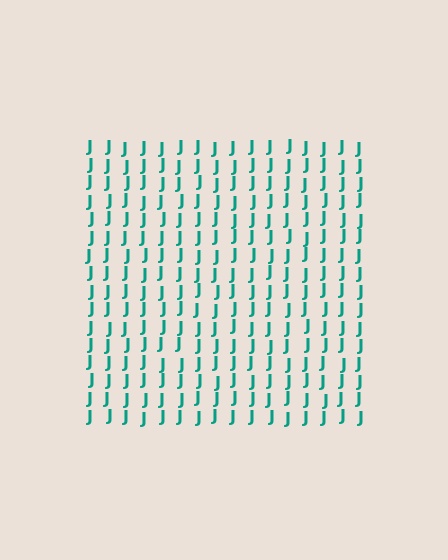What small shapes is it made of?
It is made of small letter J's.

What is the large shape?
The large shape is a square.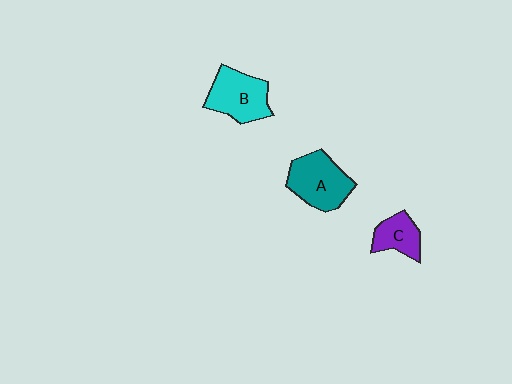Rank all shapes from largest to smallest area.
From largest to smallest: A (teal), B (cyan), C (purple).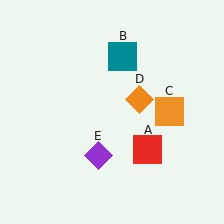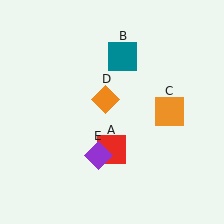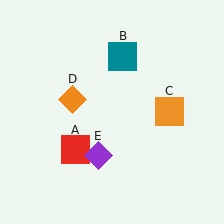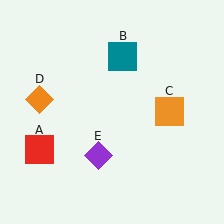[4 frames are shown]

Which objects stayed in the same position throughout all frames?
Teal square (object B) and orange square (object C) and purple diamond (object E) remained stationary.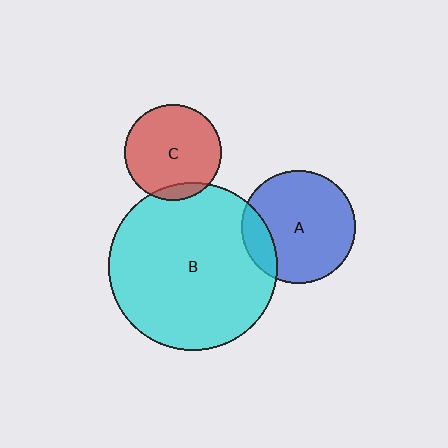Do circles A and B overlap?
Yes.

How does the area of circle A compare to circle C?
Approximately 1.4 times.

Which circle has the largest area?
Circle B (cyan).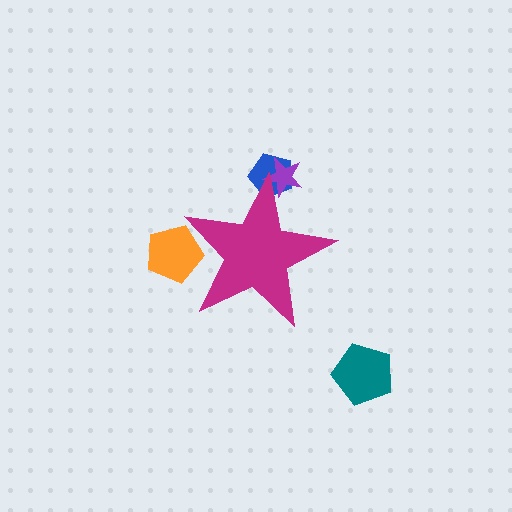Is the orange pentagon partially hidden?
Yes, the orange pentagon is partially hidden behind the magenta star.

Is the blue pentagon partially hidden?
Yes, the blue pentagon is partially hidden behind the magenta star.